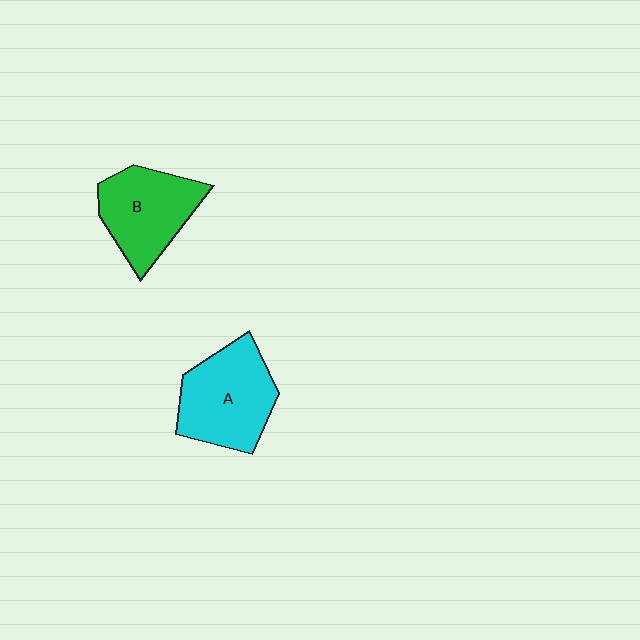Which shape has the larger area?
Shape A (cyan).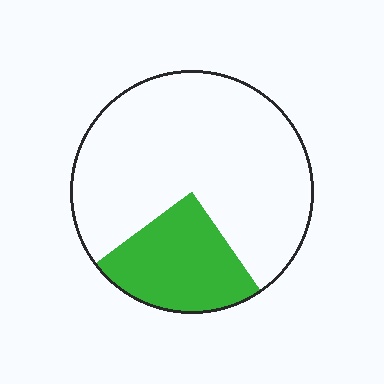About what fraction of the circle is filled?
About one quarter (1/4).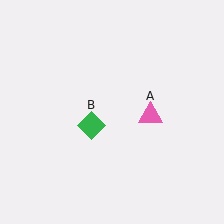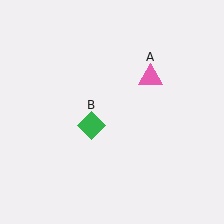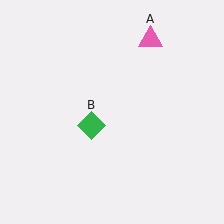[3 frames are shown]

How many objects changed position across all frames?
1 object changed position: pink triangle (object A).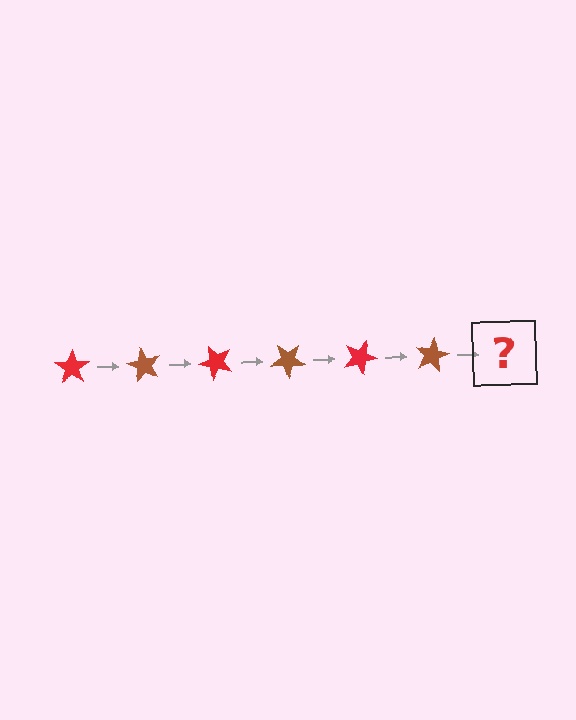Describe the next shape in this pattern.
It should be a red star, rotated 360 degrees from the start.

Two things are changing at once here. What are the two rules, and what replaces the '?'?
The two rules are that it rotates 60 degrees each step and the color cycles through red and brown. The '?' should be a red star, rotated 360 degrees from the start.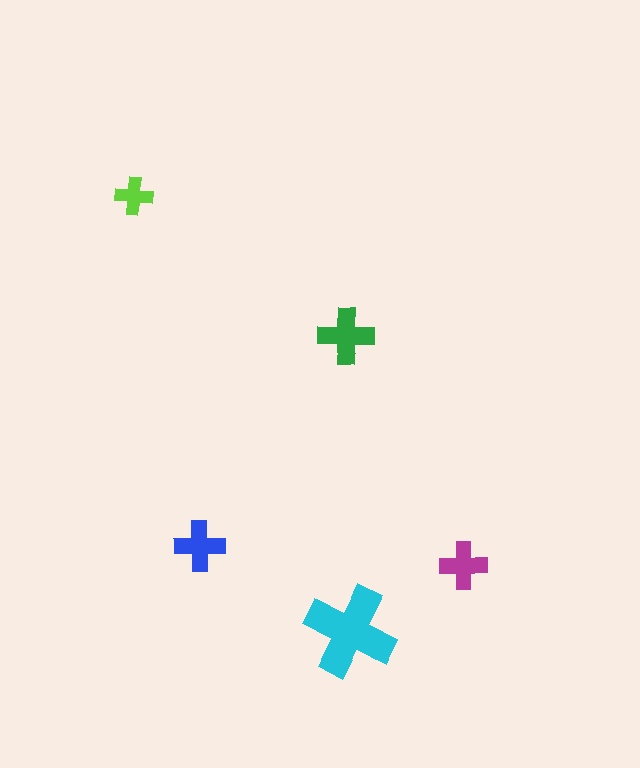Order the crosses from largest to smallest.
the cyan one, the green one, the blue one, the magenta one, the lime one.